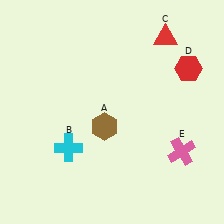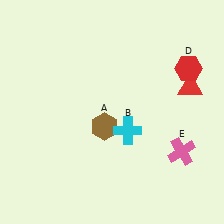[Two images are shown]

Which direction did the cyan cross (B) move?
The cyan cross (B) moved right.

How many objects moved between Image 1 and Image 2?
2 objects moved between the two images.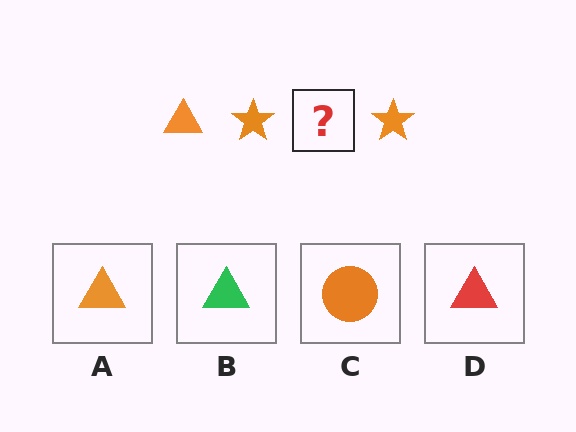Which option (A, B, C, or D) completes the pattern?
A.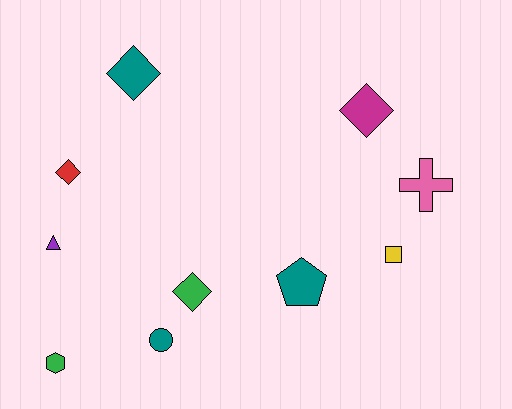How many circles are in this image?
There is 1 circle.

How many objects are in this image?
There are 10 objects.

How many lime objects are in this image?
There are no lime objects.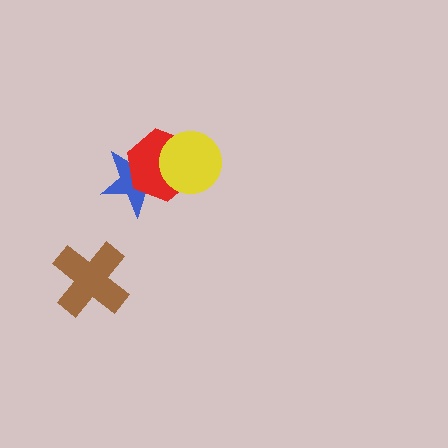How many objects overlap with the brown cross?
0 objects overlap with the brown cross.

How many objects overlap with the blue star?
2 objects overlap with the blue star.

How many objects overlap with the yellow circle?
2 objects overlap with the yellow circle.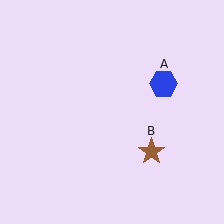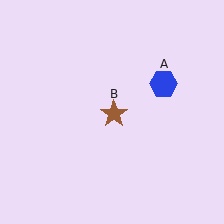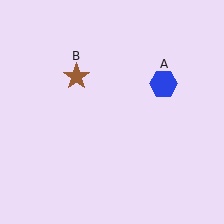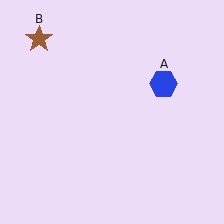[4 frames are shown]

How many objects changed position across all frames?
1 object changed position: brown star (object B).